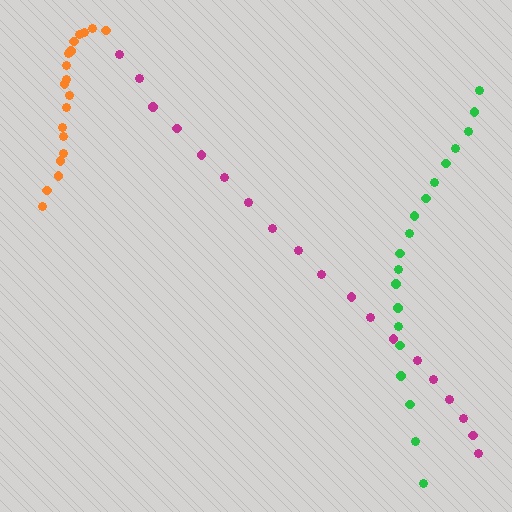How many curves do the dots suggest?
There are 3 distinct paths.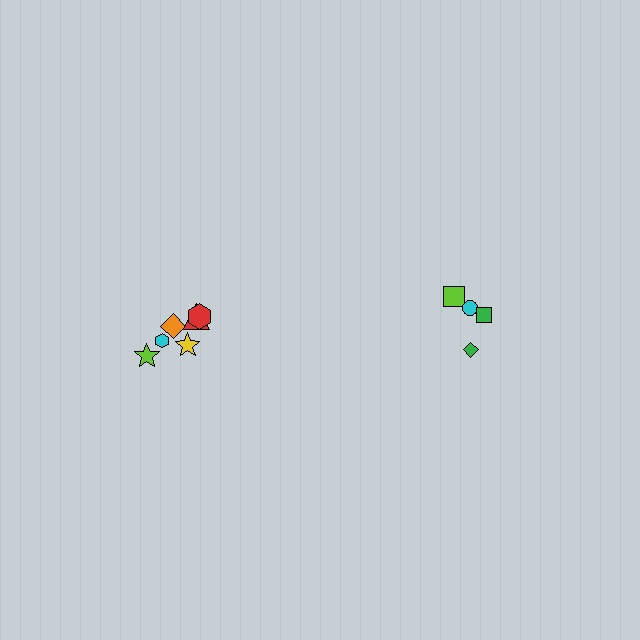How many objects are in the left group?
There are 6 objects.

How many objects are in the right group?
There are 4 objects.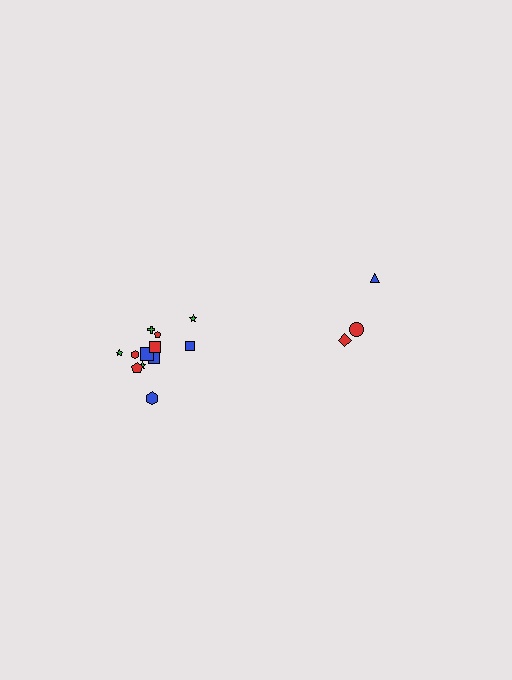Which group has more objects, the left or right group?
The left group.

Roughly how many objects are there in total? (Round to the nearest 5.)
Roughly 15 objects in total.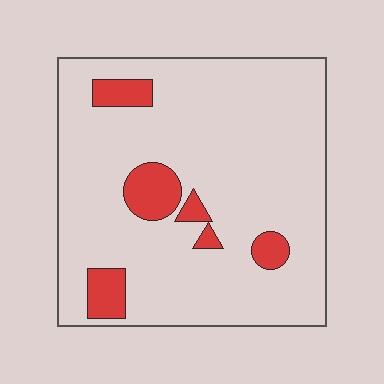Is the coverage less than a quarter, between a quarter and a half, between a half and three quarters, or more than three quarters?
Less than a quarter.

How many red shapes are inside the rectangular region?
6.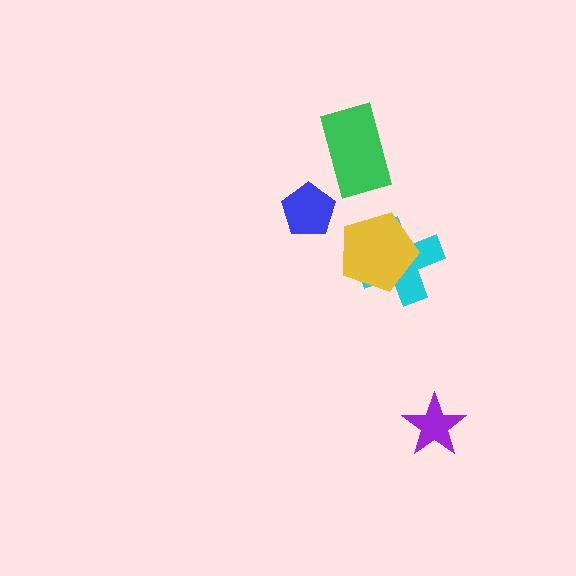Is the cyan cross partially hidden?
Yes, it is partially covered by another shape.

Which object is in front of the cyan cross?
The yellow pentagon is in front of the cyan cross.